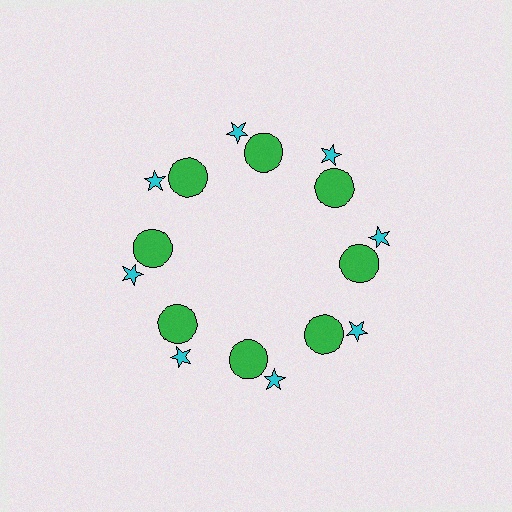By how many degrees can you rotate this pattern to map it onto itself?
The pattern maps onto itself every 45 degrees of rotation.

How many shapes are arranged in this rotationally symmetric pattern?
There are 16 shapes, arranged in 8 groups of 2.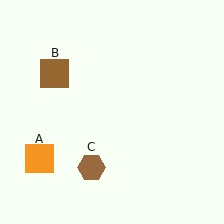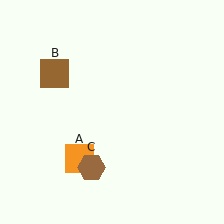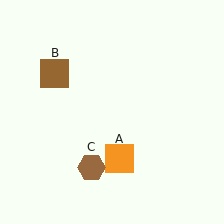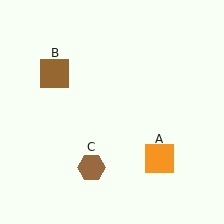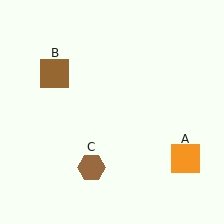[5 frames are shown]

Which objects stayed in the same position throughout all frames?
Brown square (object B) and brown hexagon (object C) remained stationary.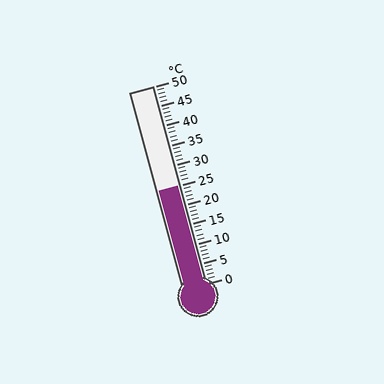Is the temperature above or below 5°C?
The temperature is above 5°C.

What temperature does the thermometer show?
The thermometer shows approximately 25°C.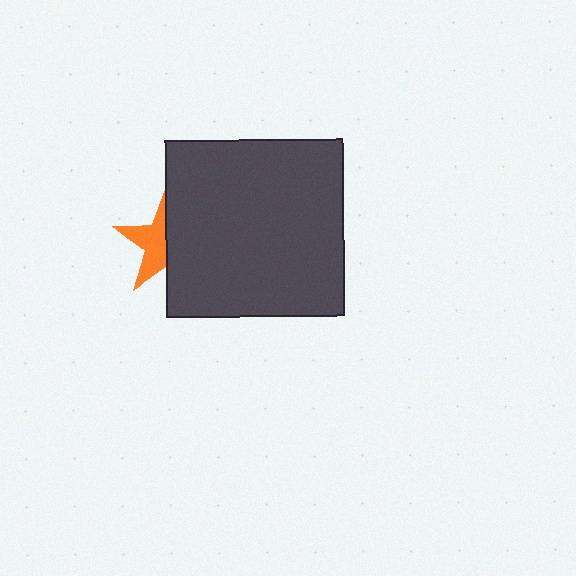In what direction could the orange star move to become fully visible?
The orange star could move left. That would shift it out from behind the dark gray square entirely.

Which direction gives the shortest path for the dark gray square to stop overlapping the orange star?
Moving right gives the shortest separation.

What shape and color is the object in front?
The object in front is a dark gray square.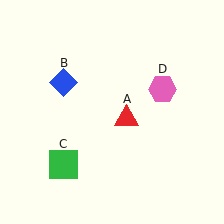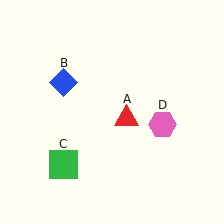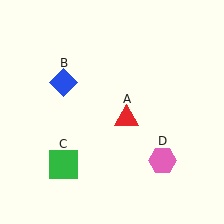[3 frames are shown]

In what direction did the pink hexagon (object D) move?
The pink hexagon (object D) moved down.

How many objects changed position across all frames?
1 object changed position: pink hexagon (object D).